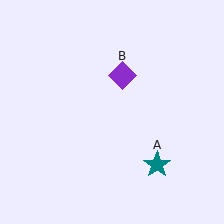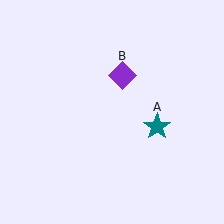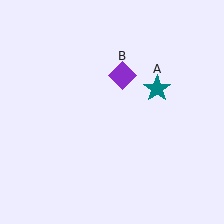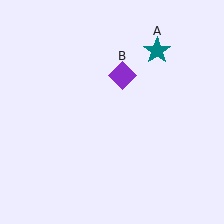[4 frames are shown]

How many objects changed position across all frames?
1 object changed position: teal star (object A).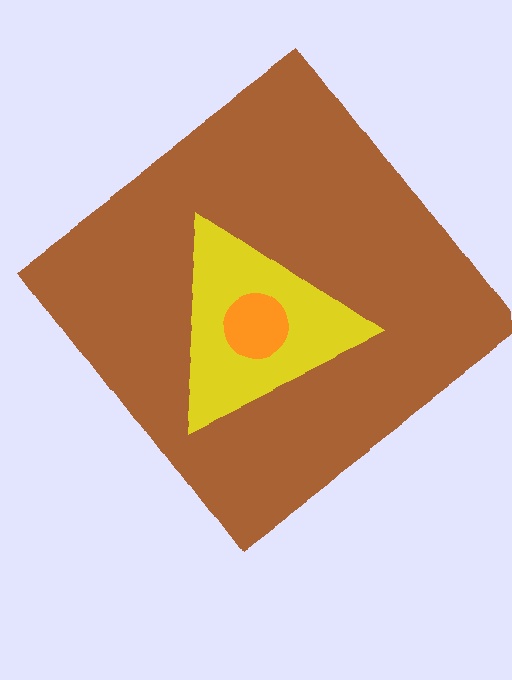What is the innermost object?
The orange circle.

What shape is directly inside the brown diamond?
The yellow triangle.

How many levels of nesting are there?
3.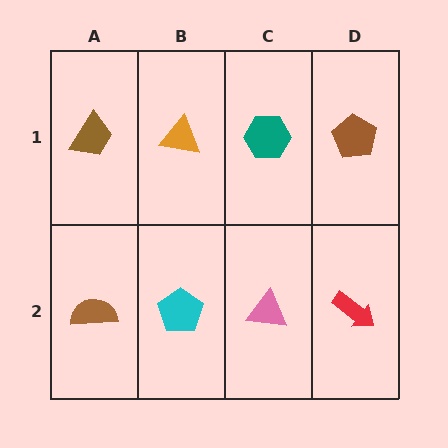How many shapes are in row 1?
4 shapes.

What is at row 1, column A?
A brown trapezoid.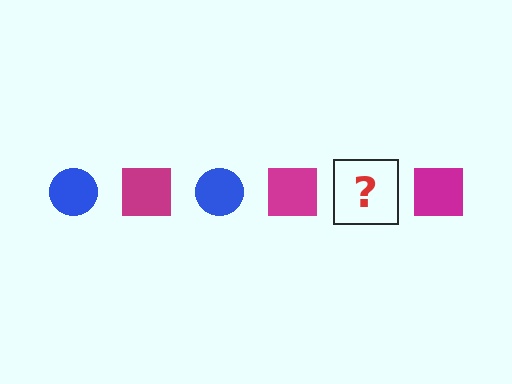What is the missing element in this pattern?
The missing element is a blue circle.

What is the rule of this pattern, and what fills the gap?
The rule is that the pattern alternates between blue circle and magenta square. The gap should be filled with a blue circle.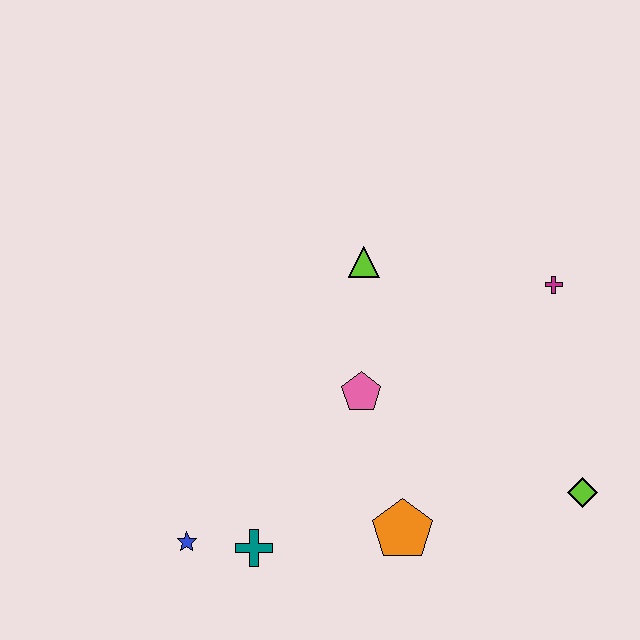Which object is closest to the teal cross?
The blue star is closest to the teal cross.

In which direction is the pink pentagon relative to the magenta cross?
The pink pentagon is to the left of the magenta cross.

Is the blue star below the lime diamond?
Yes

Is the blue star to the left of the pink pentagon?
Yes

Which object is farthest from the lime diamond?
The blue star is farthest from the lime diamond.